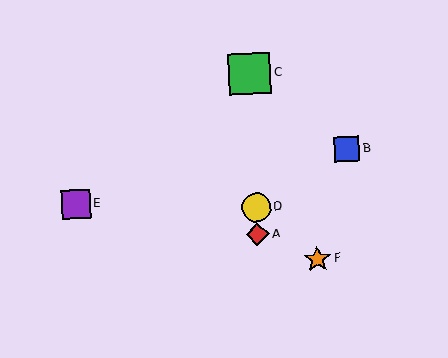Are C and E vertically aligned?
No, C is at x≈250 and E is at x≈76.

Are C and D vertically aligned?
Yes, both are at x≈250.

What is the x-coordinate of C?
Object C is at x≈250.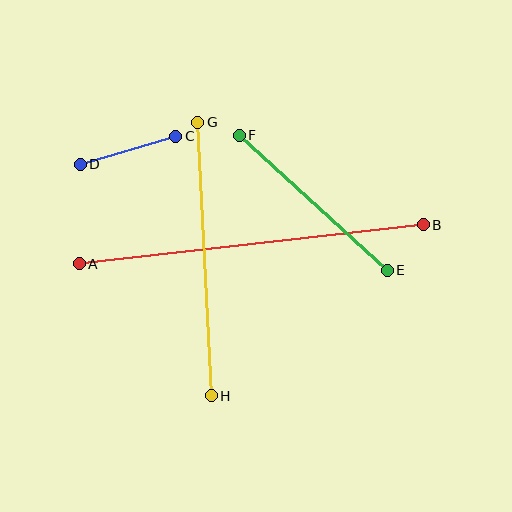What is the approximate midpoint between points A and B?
The midpoint is at approximately (251, 244) pixels.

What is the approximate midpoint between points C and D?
The midpoint is at approximately (128, 150) pixels.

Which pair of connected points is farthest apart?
Points A and B are farthest apart.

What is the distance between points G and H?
The distance is approximately 274 pixels.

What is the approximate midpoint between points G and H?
The midpoint is at approximately (205, 259) pixels.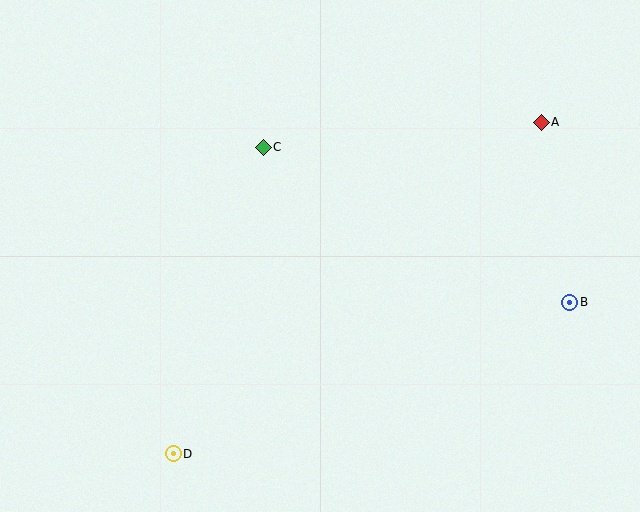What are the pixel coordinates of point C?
Point C is at (263, 147).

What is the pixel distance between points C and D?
The distance between C and D is 320 pixels.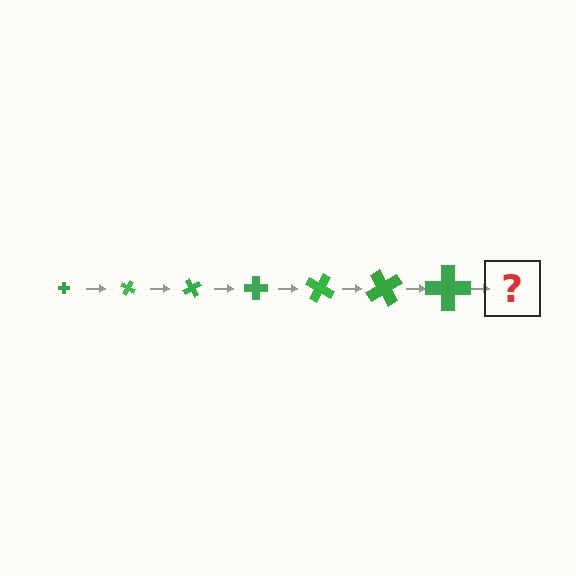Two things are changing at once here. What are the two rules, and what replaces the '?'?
The two rules are that the cross grows larger each step and it rotates 30 degrees each step. The '?' should be a cross, larger than the previous one and rotated 210 degrees from the start.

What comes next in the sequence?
The next element should be a cross, larger than the previous one and rotated 210 degrees from the start.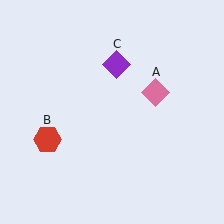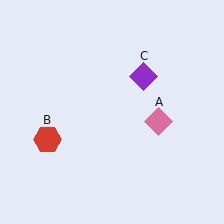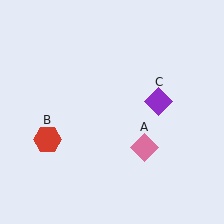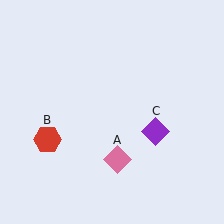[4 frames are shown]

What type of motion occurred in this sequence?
The pink diamond (object A), purple diamond (object C) rotated clockwise around the center of the scene.